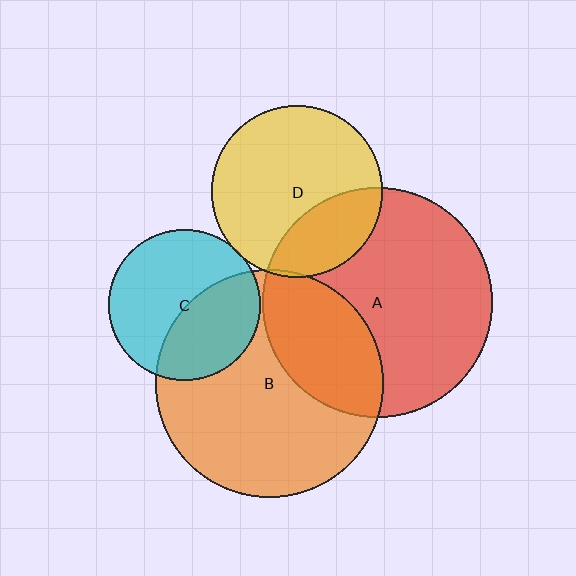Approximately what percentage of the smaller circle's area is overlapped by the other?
Approximately 40%.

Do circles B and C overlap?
Yes.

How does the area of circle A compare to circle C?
Approximately 2.3 times.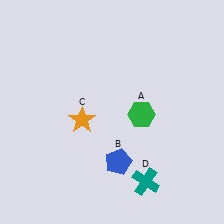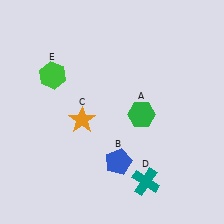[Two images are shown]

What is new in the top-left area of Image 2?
A green hexagon (E) was added in the top-left area of Image 2.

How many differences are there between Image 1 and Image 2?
There is 1 difference between the two images.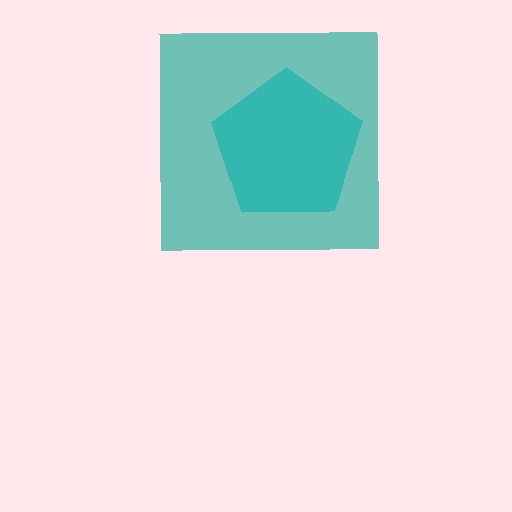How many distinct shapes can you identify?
There are 2 distinct shapes: a cyan pentagon, a teal square.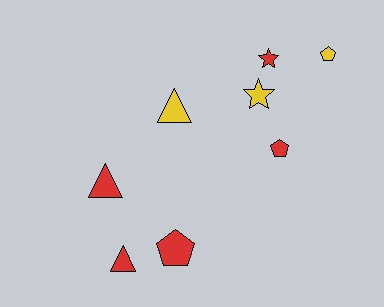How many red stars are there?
There is 1 red star.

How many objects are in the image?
There are 8 objects.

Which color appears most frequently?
Red, with 5 objects.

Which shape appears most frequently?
Triangle, with 3 objects.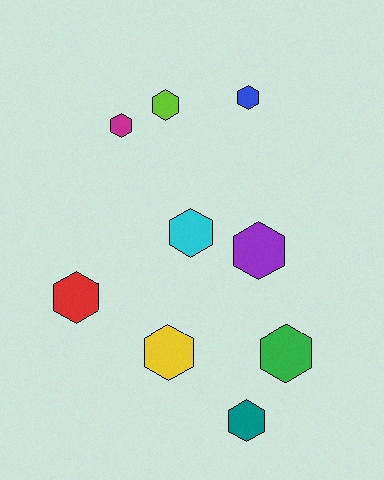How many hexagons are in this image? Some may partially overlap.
There are 9 hexagons.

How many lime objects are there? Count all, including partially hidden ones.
There is 1 lime object.